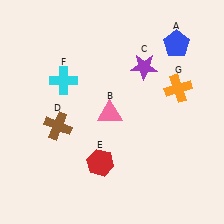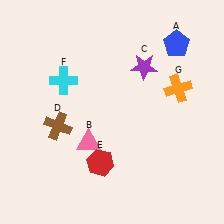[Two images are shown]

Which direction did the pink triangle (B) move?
The pink triangle (B) moved down.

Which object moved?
The pink triangle (B) moved down.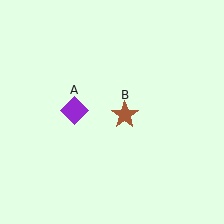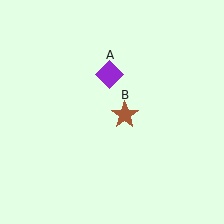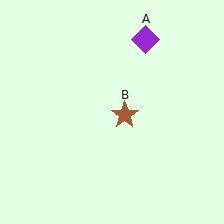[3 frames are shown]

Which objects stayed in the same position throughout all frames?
Brown star (object B) remained stationary.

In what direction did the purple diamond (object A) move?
The purple diamond (object A) moved up and to the right.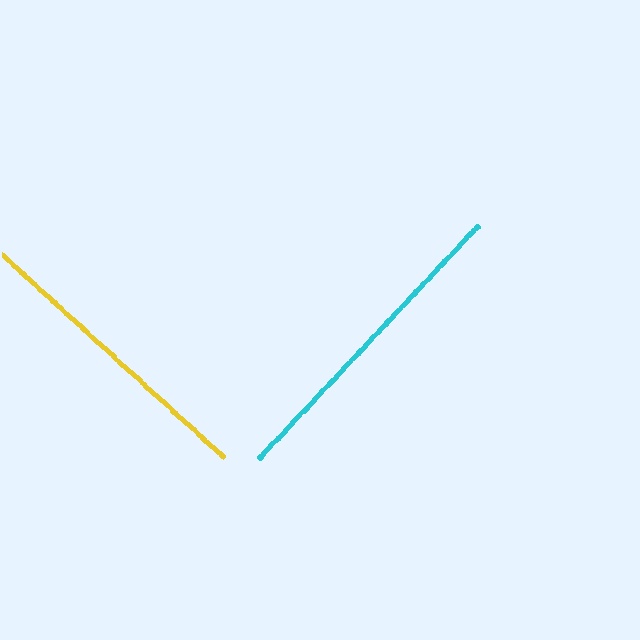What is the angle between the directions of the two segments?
Approximately 89 degrees.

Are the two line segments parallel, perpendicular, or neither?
Perpendicular — they meet at approximately 89°.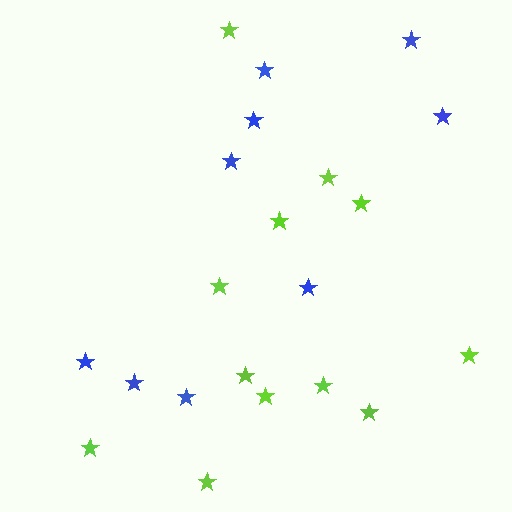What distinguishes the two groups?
There are 2 groups: one group of blue stars (9) and one group of lime stars (12).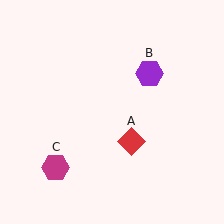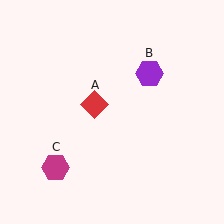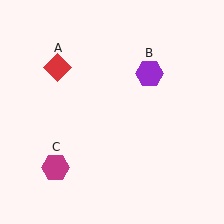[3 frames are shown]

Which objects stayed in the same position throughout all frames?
Purple hexagon (object B) and magenta hexagon (object C) remained stationary.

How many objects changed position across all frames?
1 object changed position: red diamond (object A).